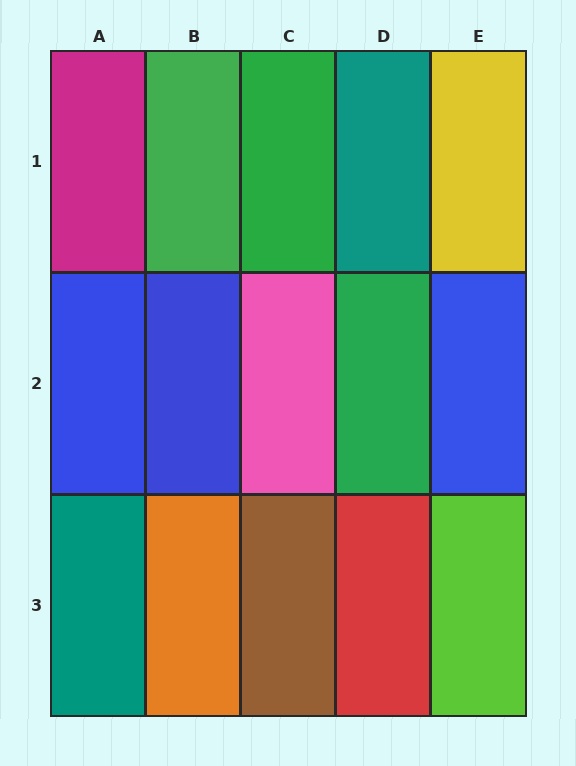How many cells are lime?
1 cell is lime.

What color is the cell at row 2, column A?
Blue.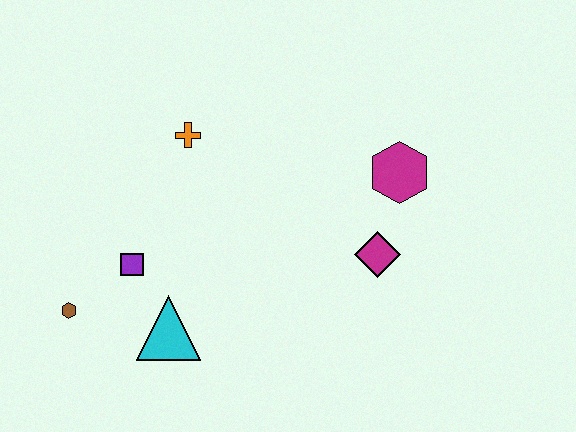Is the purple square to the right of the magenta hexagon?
No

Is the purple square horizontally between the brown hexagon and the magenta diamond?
Yes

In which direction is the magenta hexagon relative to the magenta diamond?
The magenta hexagon is above the magenta diamond.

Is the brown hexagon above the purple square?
No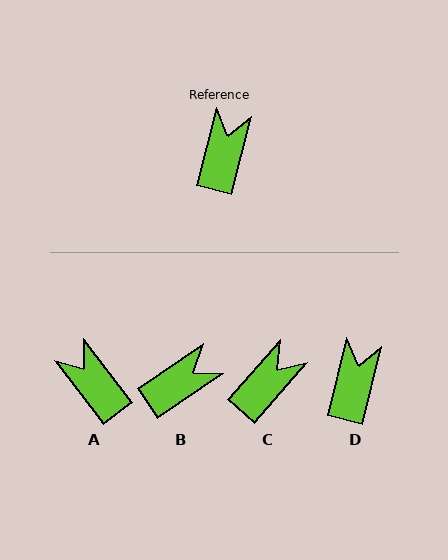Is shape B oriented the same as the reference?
No, it is off by about 42 degrees.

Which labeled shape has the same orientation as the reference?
D.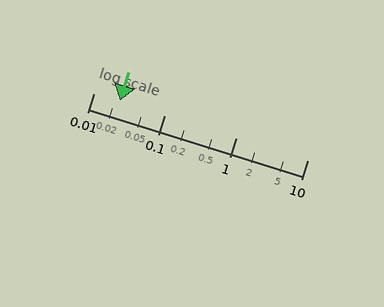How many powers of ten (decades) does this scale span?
The scale spans 3 decades, from 0.01 to 10.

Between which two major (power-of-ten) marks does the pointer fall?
The pointer is between 0.01 and 0.1.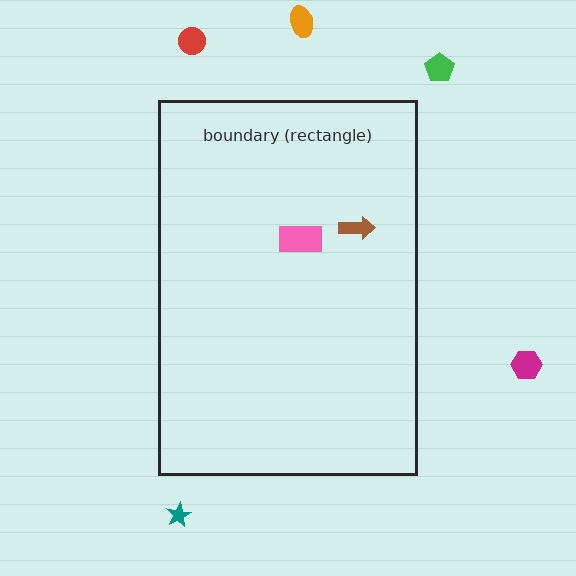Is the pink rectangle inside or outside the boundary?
Inside.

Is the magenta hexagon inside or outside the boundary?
Outside.